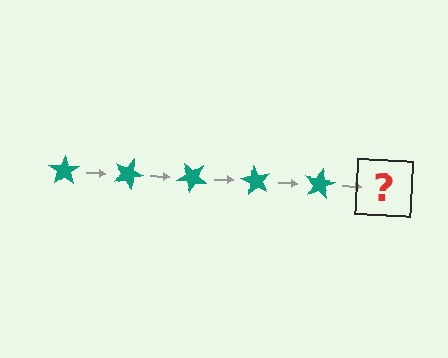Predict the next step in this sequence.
The next step is a teal star rotated 100 degrees.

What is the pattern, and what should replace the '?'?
The pattern is that the star rotates 20 degrees each step. The '?' should be a teal star rotated 100 degrees.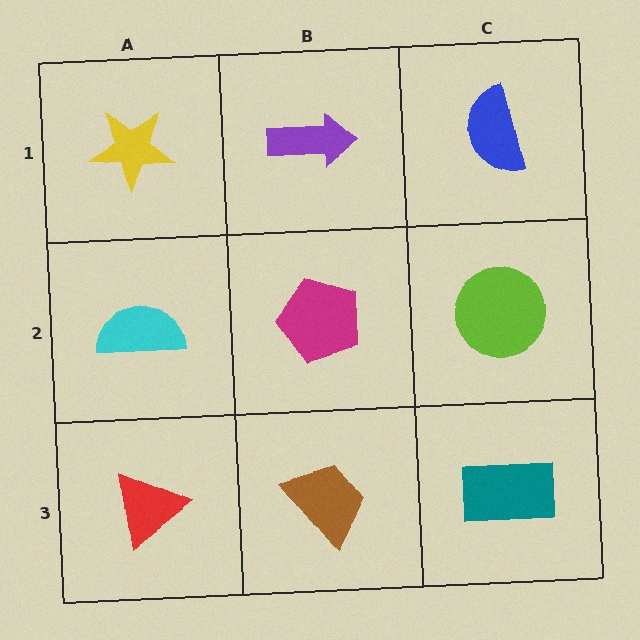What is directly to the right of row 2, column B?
A lime circle.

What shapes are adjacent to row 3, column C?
A lime circle (row 2, column C), a brown trapezoid (row 3, column B).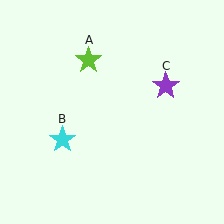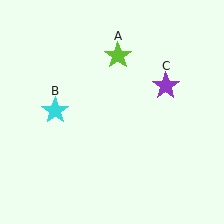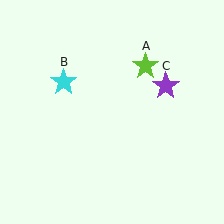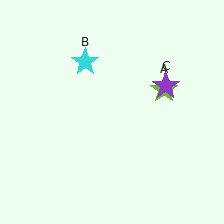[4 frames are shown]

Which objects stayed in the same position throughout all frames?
Purple star (object C) remained stationary.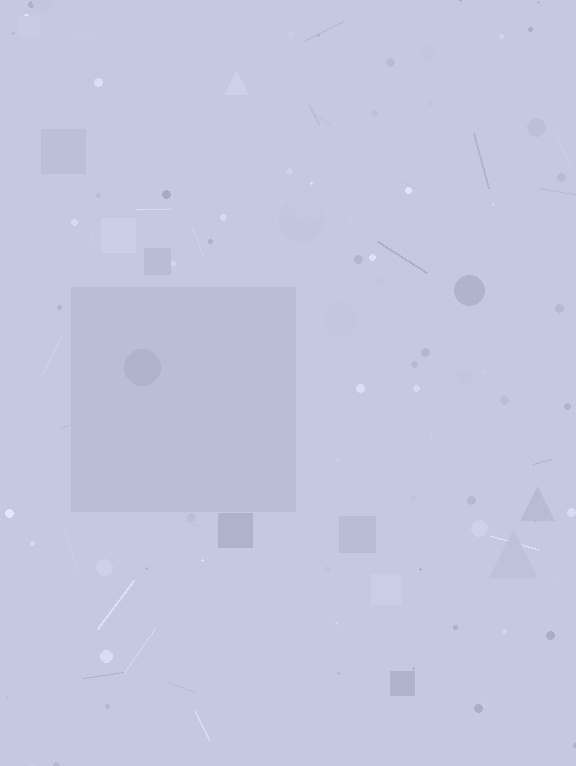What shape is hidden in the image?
A square is hidden in the image.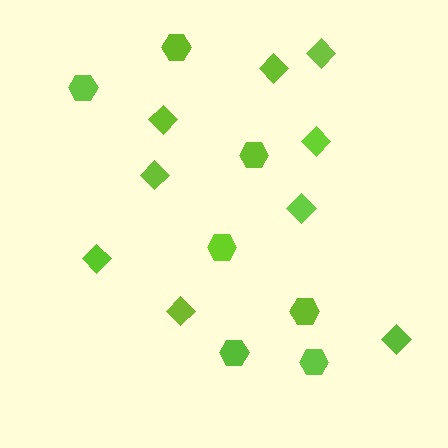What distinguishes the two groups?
There are 2 groups: one group of diamonds (9) and one group of hexagons (7).